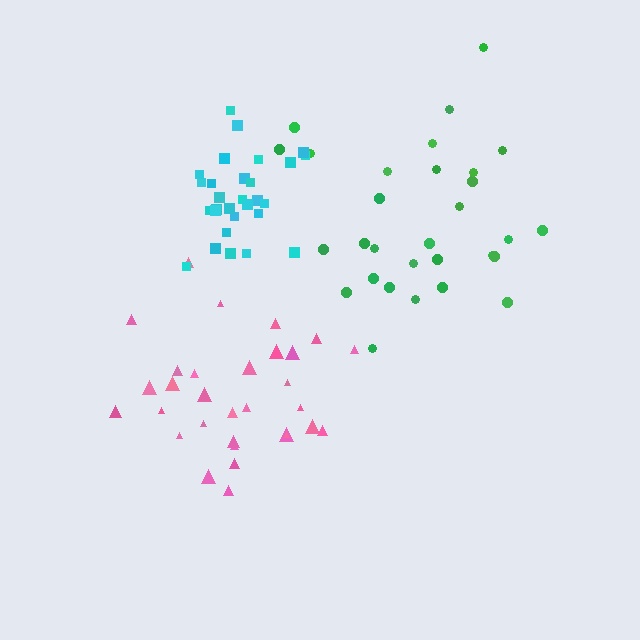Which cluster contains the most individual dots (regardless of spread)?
Pink (31).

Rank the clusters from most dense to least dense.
cyan, pink, green.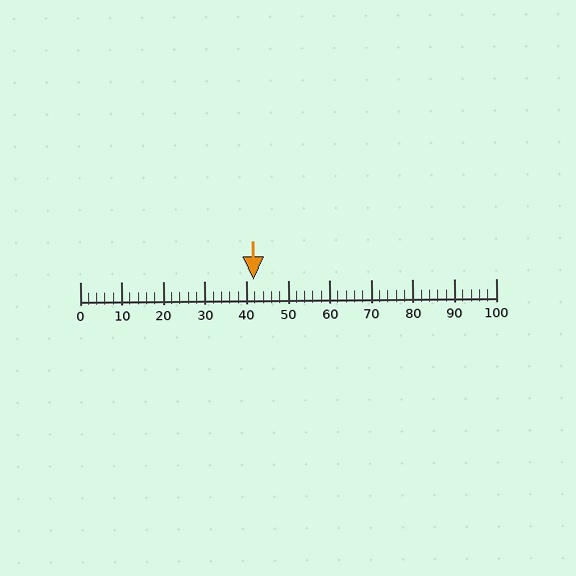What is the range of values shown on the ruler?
The ruler shows values from 0 to 100.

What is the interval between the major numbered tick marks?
The major tick marks are spaced 10 units apart.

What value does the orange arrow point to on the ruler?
The orange arrow points to approximately 42.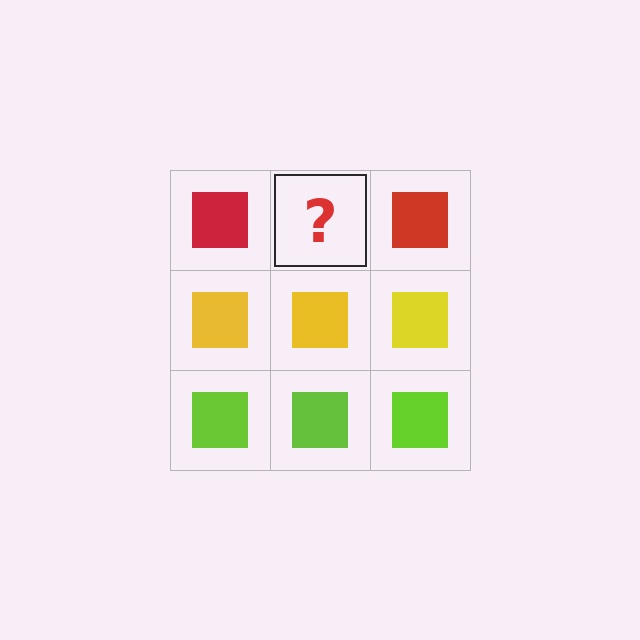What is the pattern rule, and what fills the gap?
The rule is that each row has a consistent color. The gap should be filled with a red square.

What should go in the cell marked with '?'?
The missing cell should contain a red square.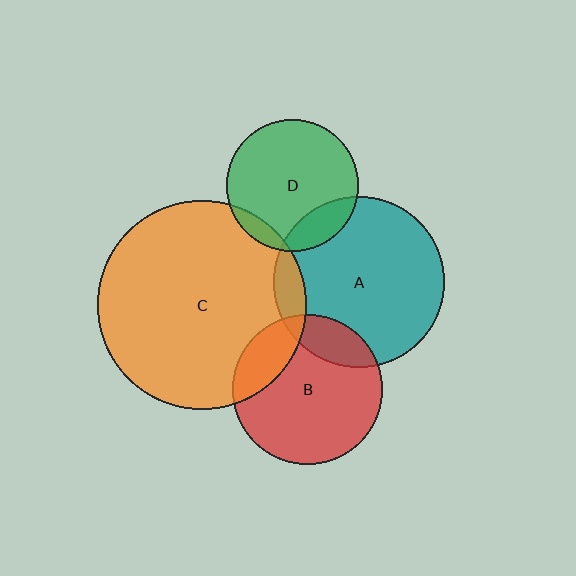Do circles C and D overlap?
Yes.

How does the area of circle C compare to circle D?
Approximately 2.5 times.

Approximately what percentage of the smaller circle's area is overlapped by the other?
Approximately 10%.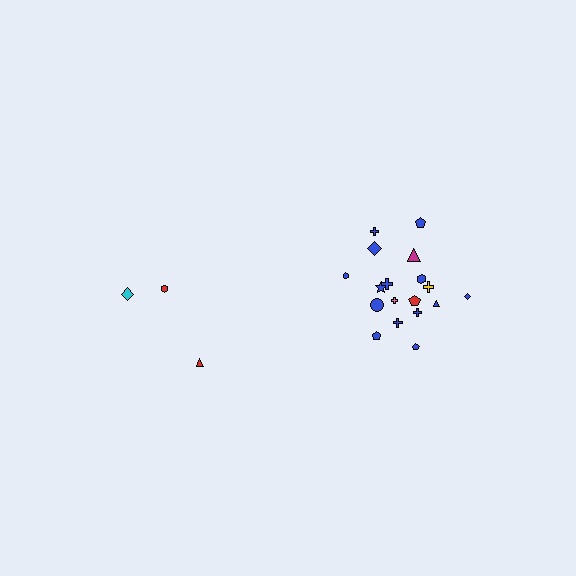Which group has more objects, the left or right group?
The right group.